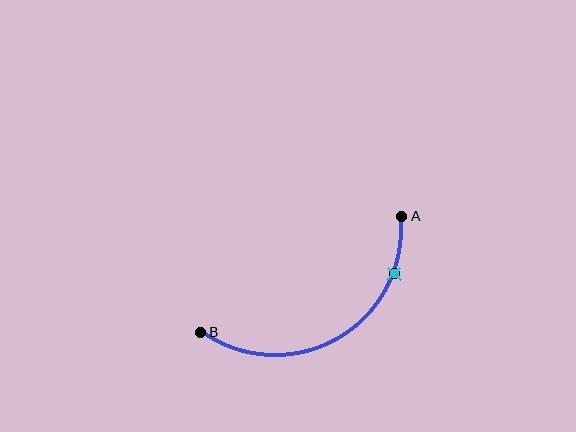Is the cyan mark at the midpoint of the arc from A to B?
No. The cyan mark lies on the arc but is closer to endpoint A. The arc midpoint would be at the point on the curve equidistant along the arc from both A and B.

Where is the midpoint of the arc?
The arc midpoint is the point on the curve farthest from the straight line joining A and B. It sits below that line.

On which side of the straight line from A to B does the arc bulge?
The arc bulges below the straight line connecting A and B.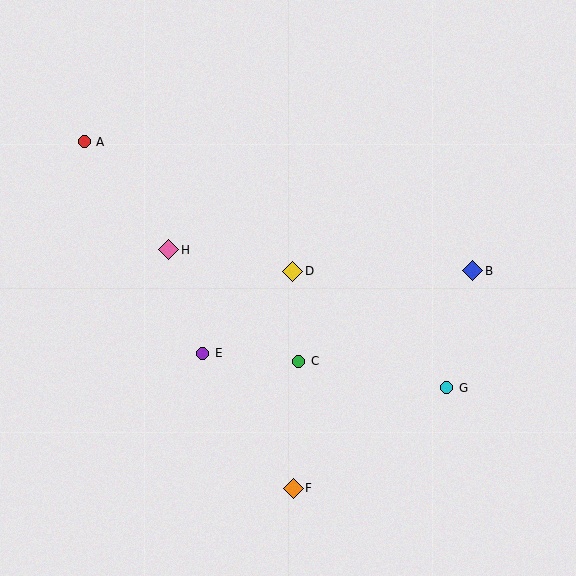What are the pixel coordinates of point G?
Point G is at (447, 388).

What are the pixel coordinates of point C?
Point C is at (299, 361).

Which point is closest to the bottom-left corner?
Point E is closest to the bottom-left corner.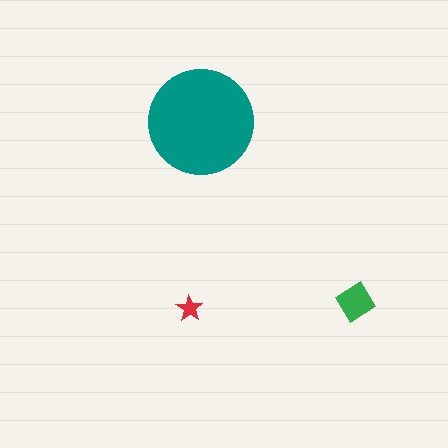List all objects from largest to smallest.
The teal circle, the green diamond, the red star.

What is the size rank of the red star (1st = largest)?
3rd.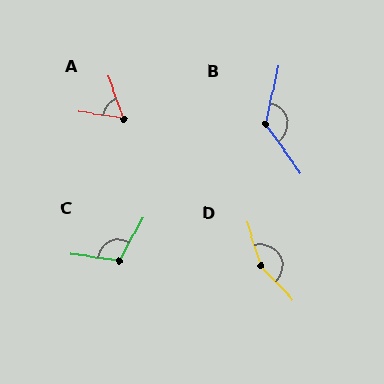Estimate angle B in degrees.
Approximately 132 degrees.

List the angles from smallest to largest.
A (62°), C (111°), B (132°), D (154°).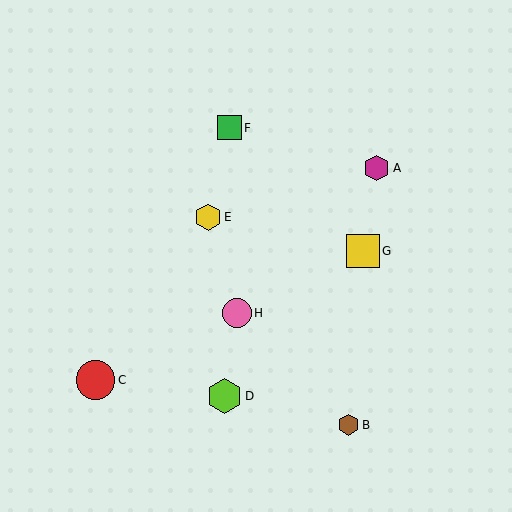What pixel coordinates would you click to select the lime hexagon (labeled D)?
Click at (225, 396) to select the lime hexagon D.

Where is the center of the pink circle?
The center of the pink circle is at (237, 313).